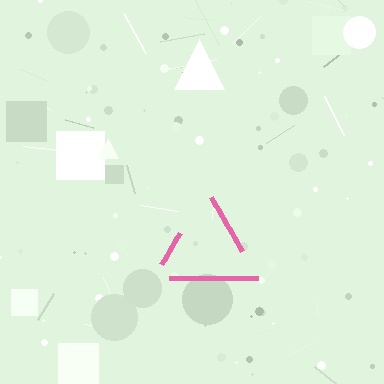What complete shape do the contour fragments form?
The contour fragments form a triangle.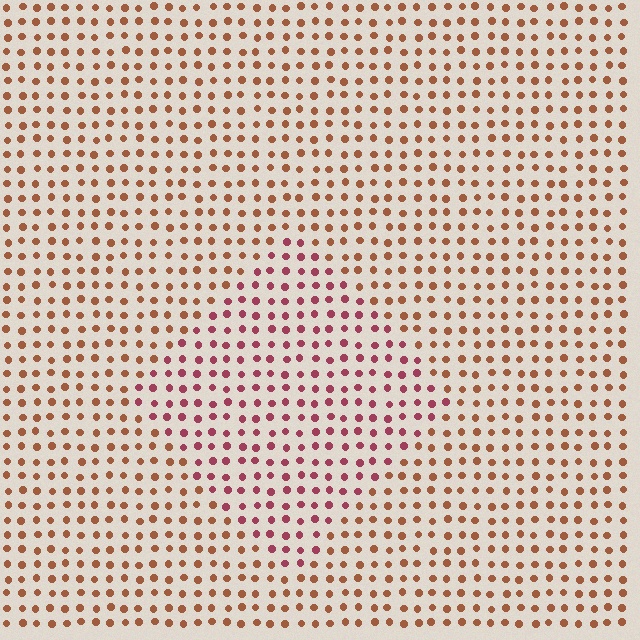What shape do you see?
I see a diamond.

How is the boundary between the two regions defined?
The boundary is defined purely by a slight shift in hue (about 35 degrees). Spacing, size, and orientation are identical on both sides.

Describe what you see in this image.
The image is filled with small brown elements in a uniform arrangement. A diamond-shaped region is visible where the elements are tinted to a slightly different hue, forming a subtle color boundary.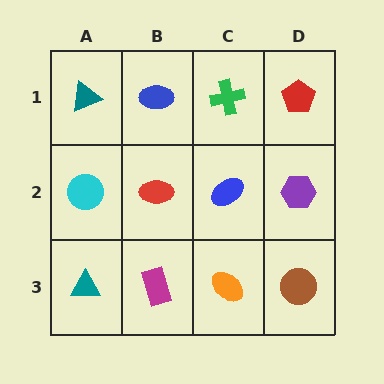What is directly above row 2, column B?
A blue ellipse.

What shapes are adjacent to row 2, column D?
A red pentagon (row 1, column D), a brown circle (row 3, column D), a blue ellipse (row 2, column C).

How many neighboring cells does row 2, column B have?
4.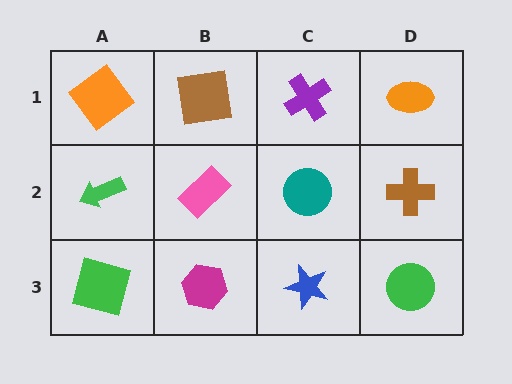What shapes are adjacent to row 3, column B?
A pink rectangle (row 2, column B), a green square (row 3, column A), a blue star (row 3, column C).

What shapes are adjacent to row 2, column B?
A brown square (row 1, column B), a magenta hexagon (row 3, column B), a green arrow (row 2, column A), a teal circle (row 2, column C).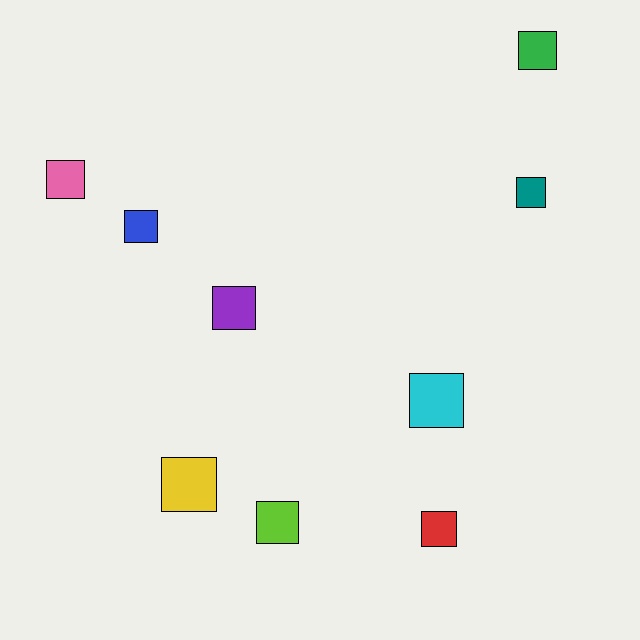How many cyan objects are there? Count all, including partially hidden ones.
There is 1 cyan object.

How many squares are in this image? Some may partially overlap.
There are 9 squares.